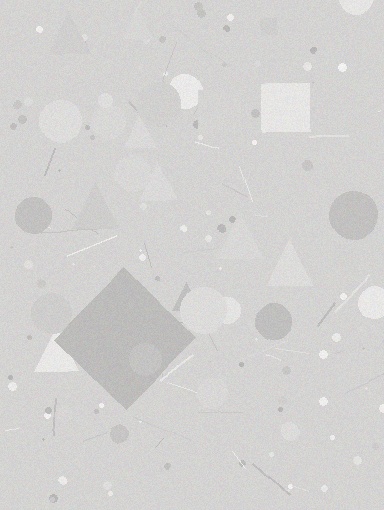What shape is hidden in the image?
A diamond is hidden in the image.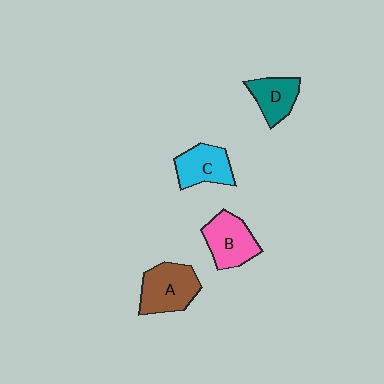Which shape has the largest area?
Shape A (brown).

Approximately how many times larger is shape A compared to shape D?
Approximately 1.4 times.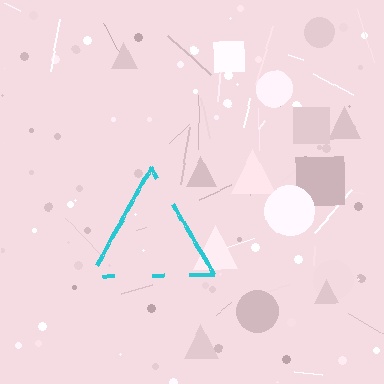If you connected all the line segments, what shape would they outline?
They would outline a triangle.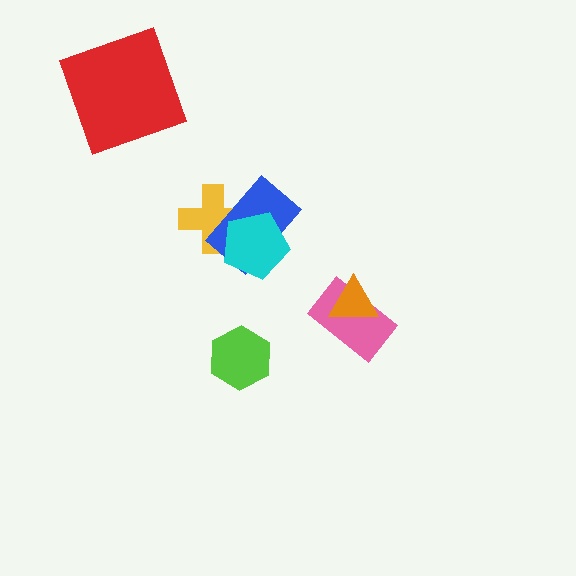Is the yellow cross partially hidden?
Yes, it is partially covered by another shape.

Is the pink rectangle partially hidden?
Yes, it is partially covered by another shape.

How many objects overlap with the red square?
0 objects overlap with the red square.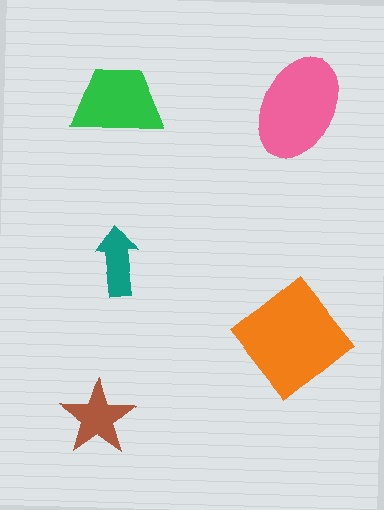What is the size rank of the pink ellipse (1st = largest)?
2nd.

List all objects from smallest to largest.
The teal arrow, the brown star, the green trapezoid, the pink ellipse, the orange diamond.